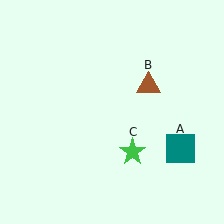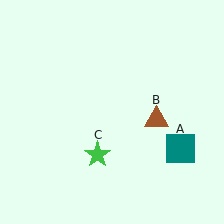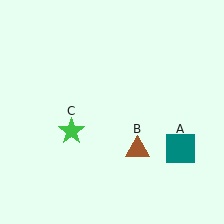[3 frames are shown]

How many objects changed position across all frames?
2 objects changed position: brown triangle (object B), green star (object C).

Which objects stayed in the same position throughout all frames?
Teal square (object A) remained stationary.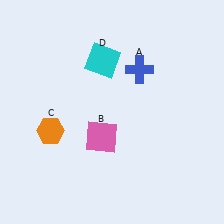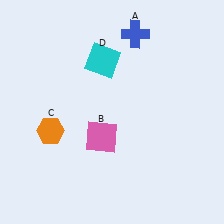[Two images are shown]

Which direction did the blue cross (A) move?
The blue cross (A) moved up.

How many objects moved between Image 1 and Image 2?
1 object moved between the two images.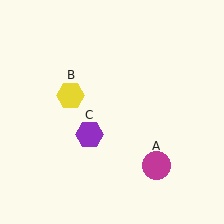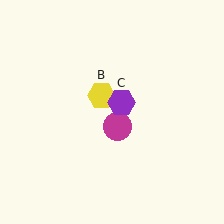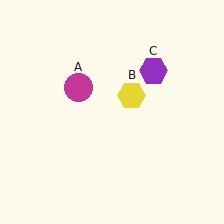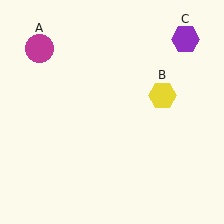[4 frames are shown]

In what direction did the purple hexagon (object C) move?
The purple hexagon (object C) moved up and to the right.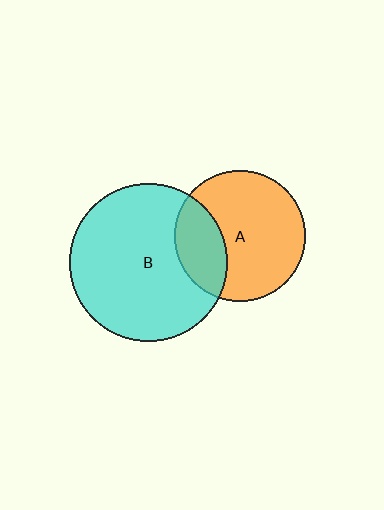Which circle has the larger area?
Circle B (cyan).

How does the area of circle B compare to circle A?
Approximately 1.5 times.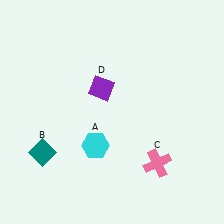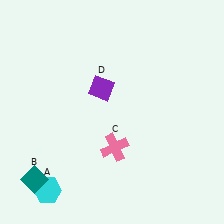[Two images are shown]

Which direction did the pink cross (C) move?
The pink cross (C) moved left.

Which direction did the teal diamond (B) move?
The teal diamond (B) moved down.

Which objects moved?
The objects that moved are: the cyan hexagon (A), the teal diamond (B), the pink cross (C).